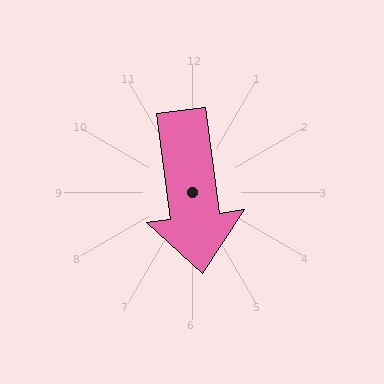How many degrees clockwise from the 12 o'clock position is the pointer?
Approximately 172 degrees.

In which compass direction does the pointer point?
South.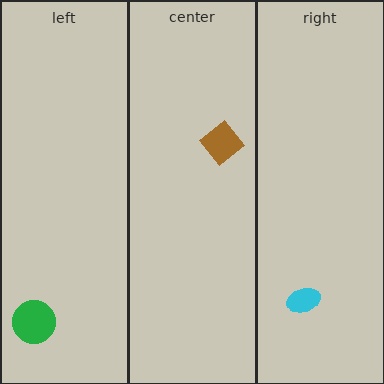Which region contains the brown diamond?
The center region.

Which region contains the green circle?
The left region.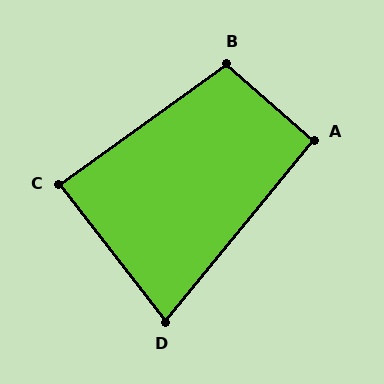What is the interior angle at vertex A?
Approximately 92 degrees (approximately right).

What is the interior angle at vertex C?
Approximately 88 degrees (approximately right).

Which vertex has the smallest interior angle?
D, at approximately 77 degrees.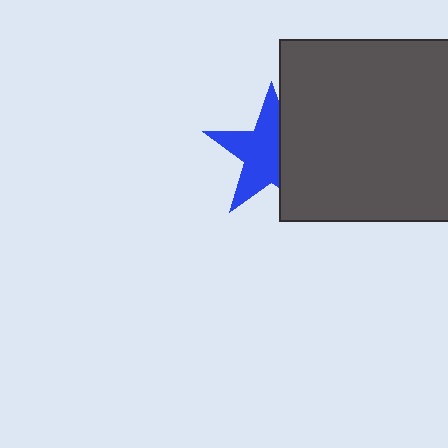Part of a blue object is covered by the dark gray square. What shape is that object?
It is a star.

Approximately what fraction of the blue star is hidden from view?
Roughly 38% of the blue star is hidden behind the dark gray square.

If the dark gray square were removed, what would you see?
You would see the complete blue star.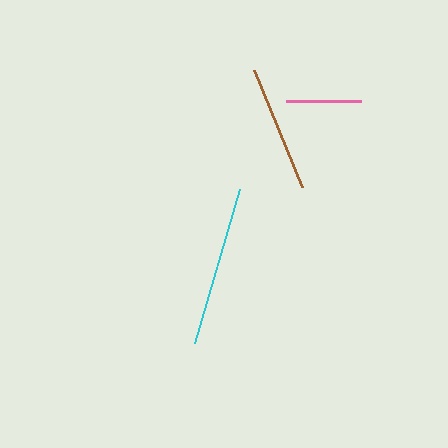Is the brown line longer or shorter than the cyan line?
The cyan line is longer than the brown line.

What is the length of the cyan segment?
The cyan segment is approximately 160 pixels long.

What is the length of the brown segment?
The brown segment is approximately 126 pixels long.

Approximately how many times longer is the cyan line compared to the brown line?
The cyan line is approximately 1.3 times the length of the brown line.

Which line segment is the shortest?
The pink line is the shortest at approximately 75 pixels.